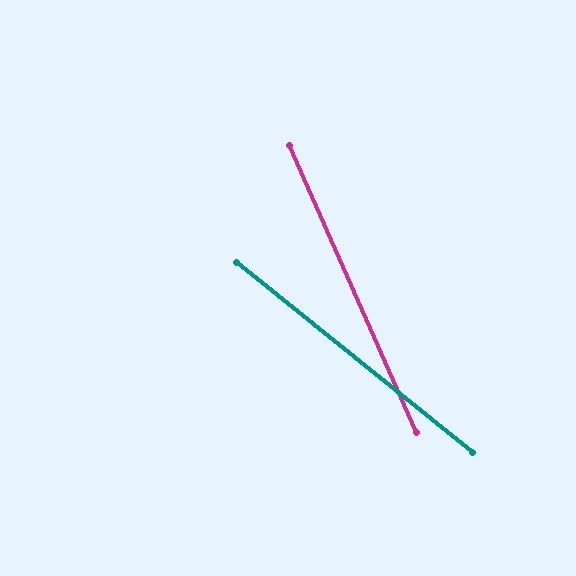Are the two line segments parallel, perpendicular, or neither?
Neither parallel nor perpendicular — they differ by about 27°.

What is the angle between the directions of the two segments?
Approximately 27 degrees.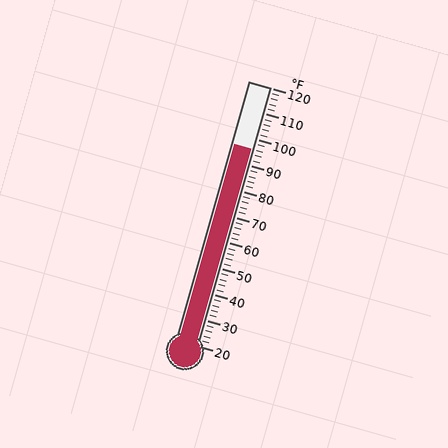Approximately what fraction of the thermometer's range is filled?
The thermometer is filled to approximately 75% of its range.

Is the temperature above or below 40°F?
The temperature is above 40°F.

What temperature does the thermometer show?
The thermometer shows approximately 96°F.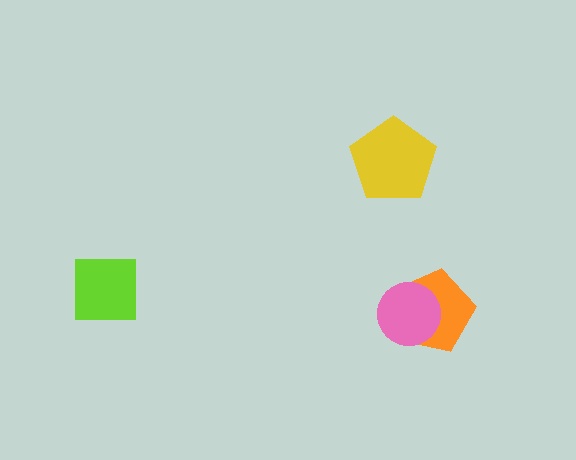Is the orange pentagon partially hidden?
Yes, it is partially covered by another shape.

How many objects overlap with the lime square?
0 objects overlap with the lime square.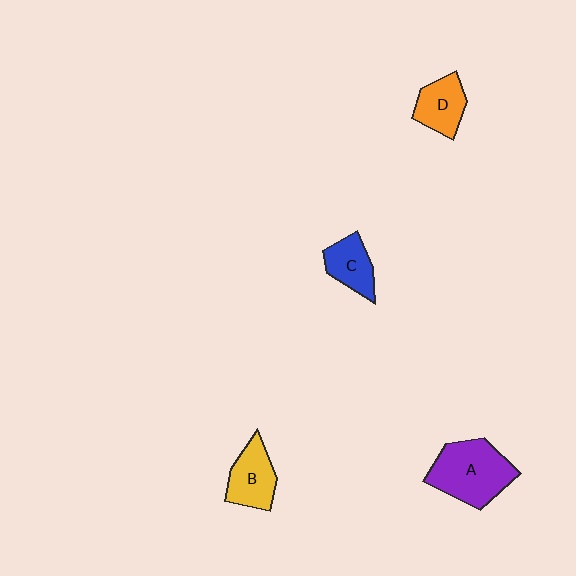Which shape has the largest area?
Shape A (purple).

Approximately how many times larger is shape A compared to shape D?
Approximately 1.8 times.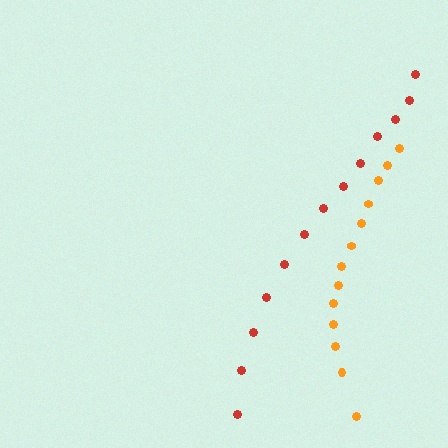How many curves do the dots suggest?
There are 2 distinct paths.